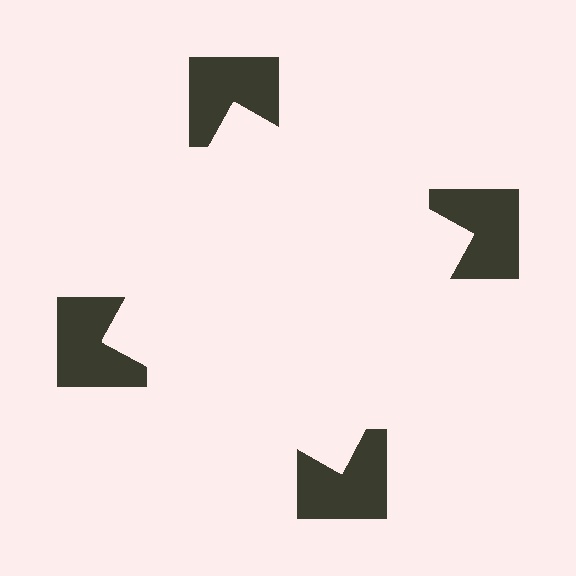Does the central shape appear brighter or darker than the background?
It typically appears slightly brighter than the background, even though no actual brightness change is drawn.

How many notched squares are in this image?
There are 4 — one at each vertex of the illusory square.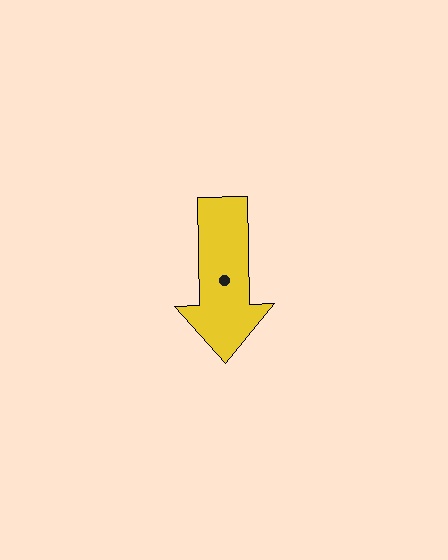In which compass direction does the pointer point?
South.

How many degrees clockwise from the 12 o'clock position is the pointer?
Approximately 179 degrees.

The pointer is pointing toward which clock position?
Roughly 6 o'clock.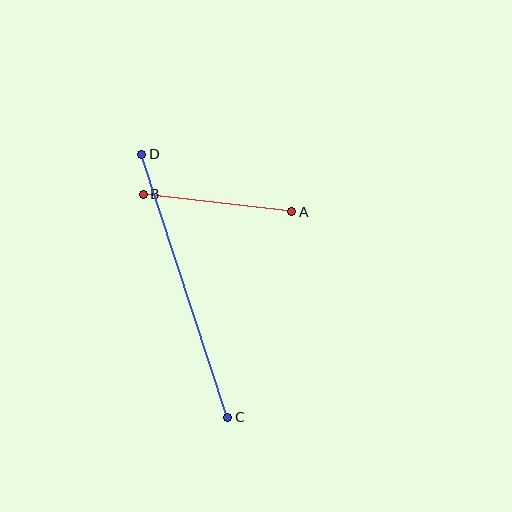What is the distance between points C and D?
The distance is approximately 277 pixels.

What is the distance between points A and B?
The distance is approximately 150 pixels.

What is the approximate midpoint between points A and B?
The midpoint is at approximately (217, 203) pixels.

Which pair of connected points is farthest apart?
Points C and D are farthest apart.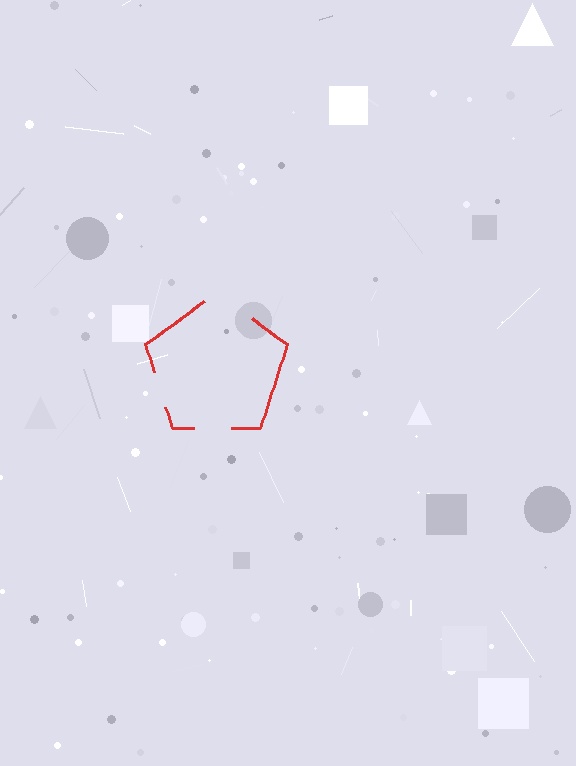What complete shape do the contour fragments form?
The contour fragments form a pentagon.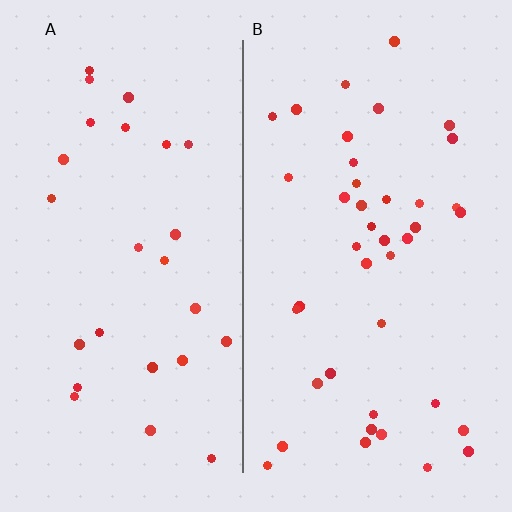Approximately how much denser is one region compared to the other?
Approximately 1.6× — region B over region A.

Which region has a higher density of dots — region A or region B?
B (the right).